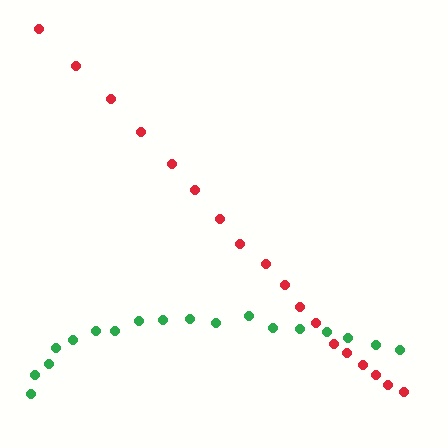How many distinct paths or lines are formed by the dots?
There are 2 distinct paths.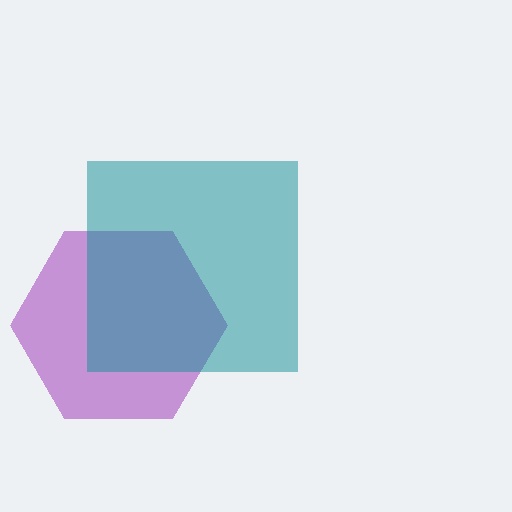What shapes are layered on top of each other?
The layered shapes are: a purple hexagon, a teal square.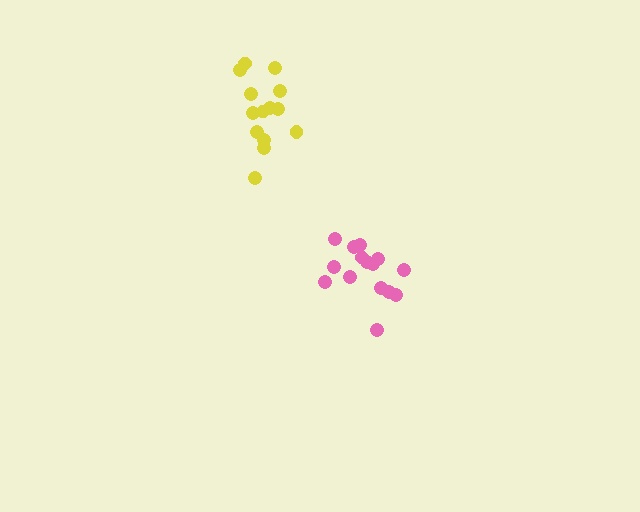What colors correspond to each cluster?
The clusters are colored: pink, yellow.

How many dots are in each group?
Group 1: 15 dots, Group 2: 14 dots (29 total).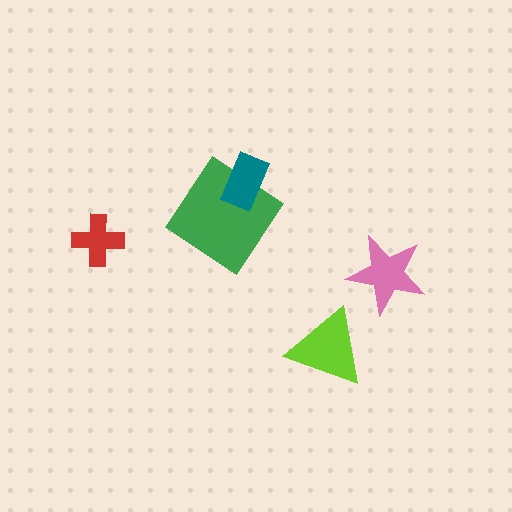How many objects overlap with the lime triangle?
0 objects overlap with the lime triangle.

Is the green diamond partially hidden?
Yes, it is partially covered by another shape.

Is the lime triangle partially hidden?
No, no other shape covers it.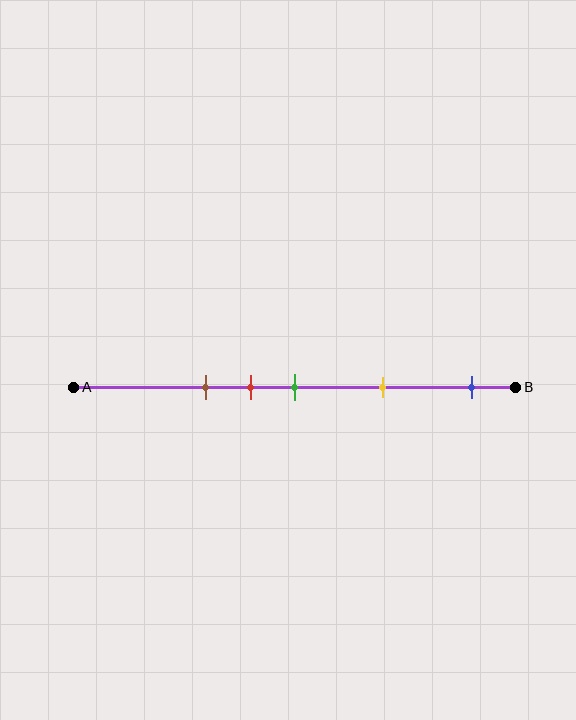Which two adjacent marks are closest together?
The red and green marks are the closest adjacent pair.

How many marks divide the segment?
There are 5 marks dividing the segment.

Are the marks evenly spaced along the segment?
No, the marks are not evenly spaced.